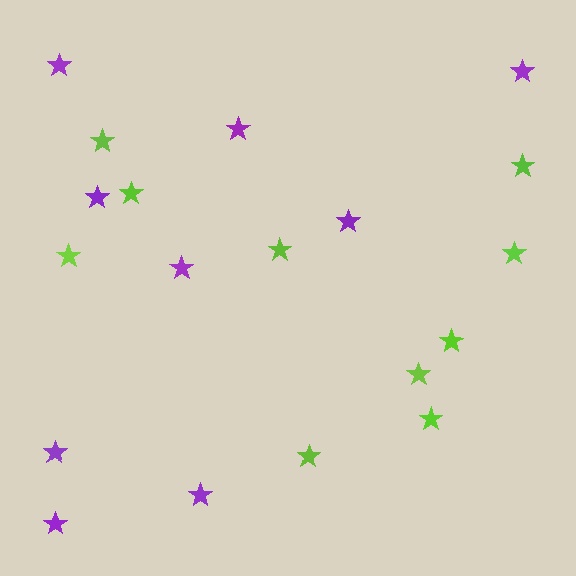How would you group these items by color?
There are 2 groups: one group of lime stars (10) and one group of purple stars (9).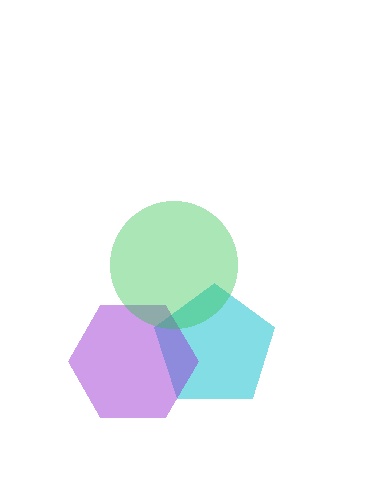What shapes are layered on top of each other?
The layered shapes are: a cyan pentagon, a purple hexagon, a green circle.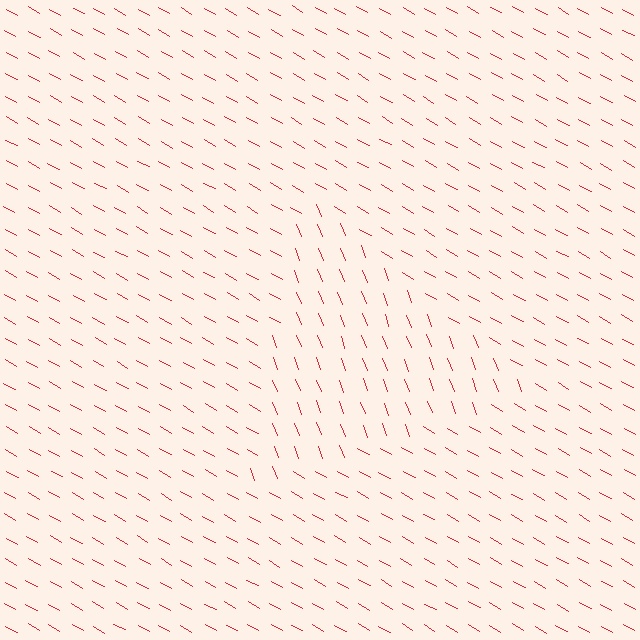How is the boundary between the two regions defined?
The boundary is defined purely by a change in line orientation (approximately 40 degrees difference). All lines are the same color and thickness.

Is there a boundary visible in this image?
Yes, there is a texture boundary formed by a change in line orientation.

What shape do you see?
I see a triangle.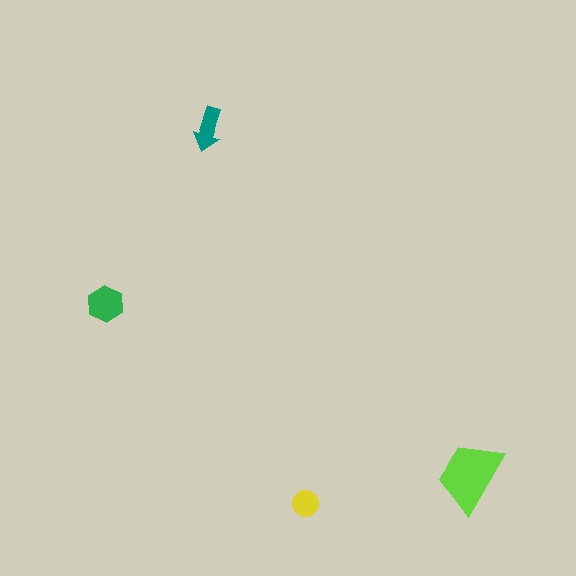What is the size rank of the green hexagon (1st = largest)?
2nd.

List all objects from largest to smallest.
The lime trapezoid, the green hexagon, the teal arrow, the yellow circle.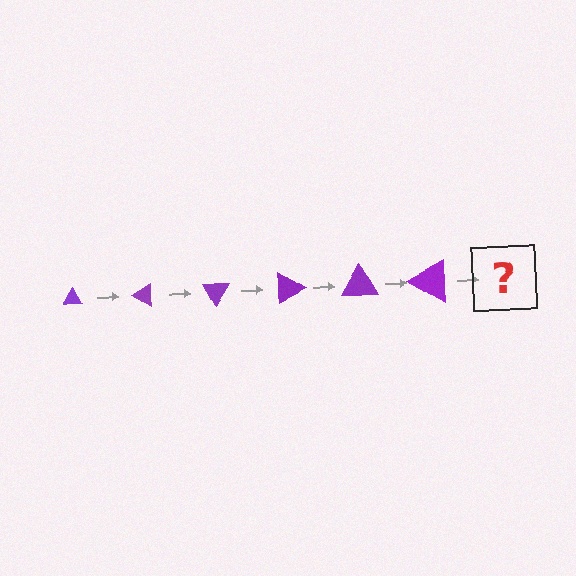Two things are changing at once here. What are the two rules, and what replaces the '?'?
The two rules are that the triangle grows larger each step and it rotates 30 degrees each step. The '?' should be a triangle, larger than the previous one and rotated 180 degrees from the start.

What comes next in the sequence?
The next element should be a triangle, larger than the previous one and rotated 180 degrees from the start.